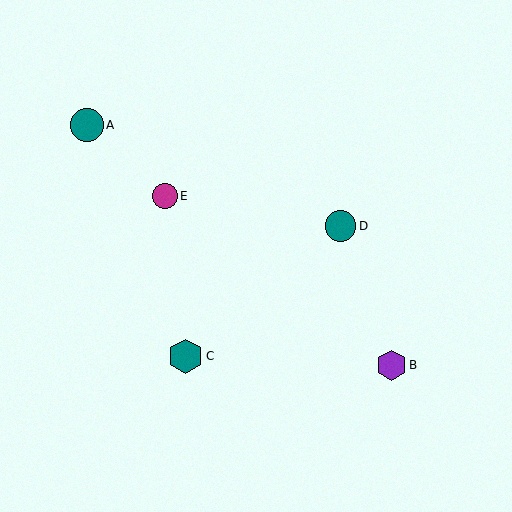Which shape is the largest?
The teal hexagon (labeled C) is the largest.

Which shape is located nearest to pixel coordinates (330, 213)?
The teal circle (labeled D) at (341, 226) is nearest to that location.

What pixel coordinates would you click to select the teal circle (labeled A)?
Click at (87, 125) to select the teal circle A.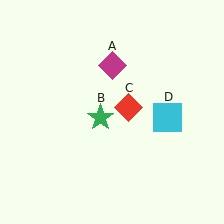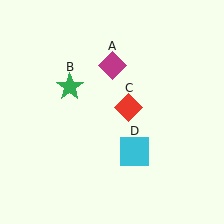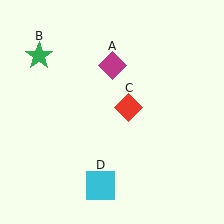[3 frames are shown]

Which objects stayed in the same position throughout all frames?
Magenta diamond (object A) and red diamond (object C) remained stationary.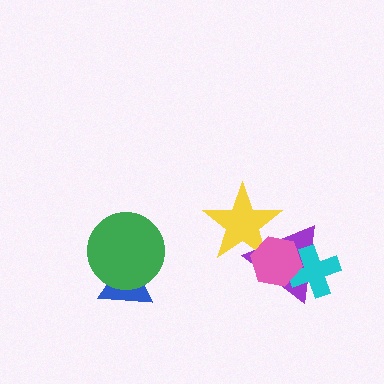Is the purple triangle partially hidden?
Yes, it is partially covered by another shape.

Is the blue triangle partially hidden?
Yes, it is partially covered by another shape.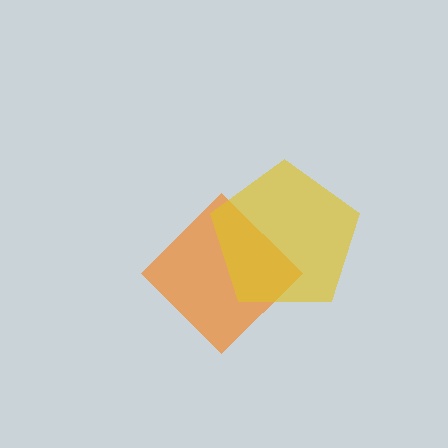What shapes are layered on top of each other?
The layered shapes are: an orange diamond, a yellow pentagon.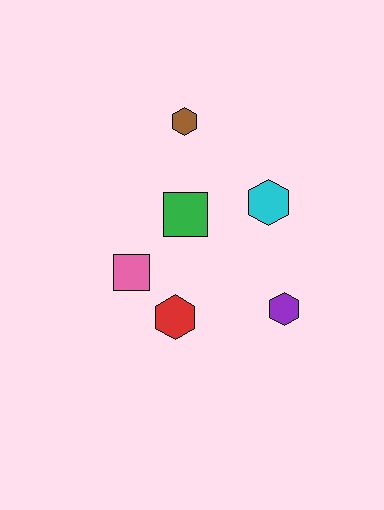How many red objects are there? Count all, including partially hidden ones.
There is 1 red object.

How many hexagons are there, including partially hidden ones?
There are 4 hexagons.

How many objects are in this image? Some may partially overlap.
There are 6 objects.